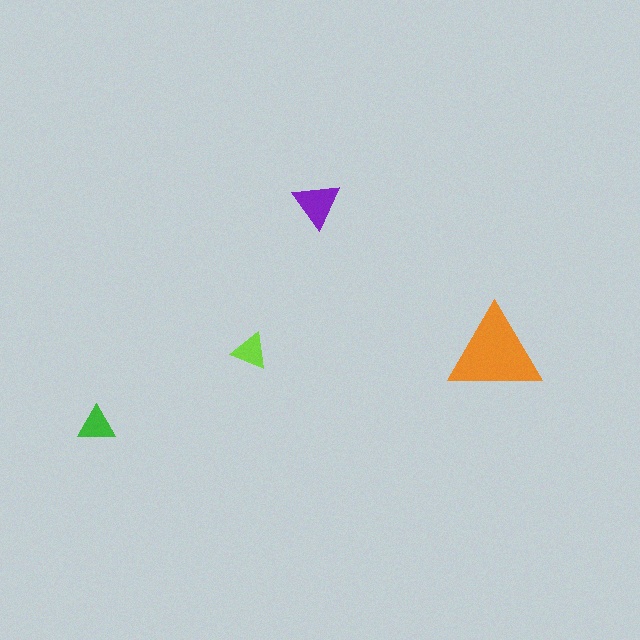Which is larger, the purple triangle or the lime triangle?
The purple one.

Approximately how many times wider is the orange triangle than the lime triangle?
About 2.5 times wider.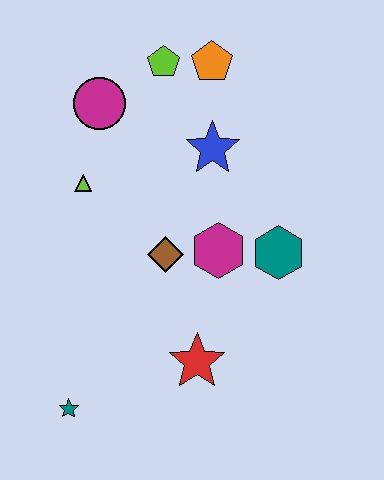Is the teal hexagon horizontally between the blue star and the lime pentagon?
No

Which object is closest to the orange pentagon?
The lime pentagon is closest to the orange pentagon.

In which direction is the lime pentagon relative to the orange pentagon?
The lime pentagon is to the left of the orange pentagon.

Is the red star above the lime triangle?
No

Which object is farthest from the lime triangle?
The teal star is farthest from the lime triangle.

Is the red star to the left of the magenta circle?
No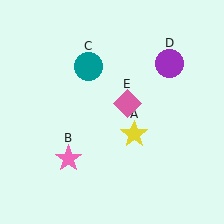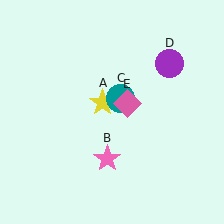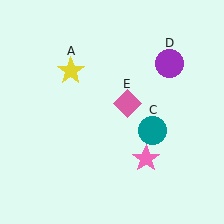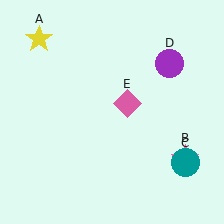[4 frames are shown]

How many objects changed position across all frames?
3 objects changed position: yellow star (object A), pink star (object B), teal circle (object C).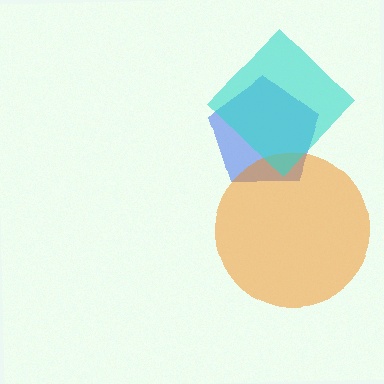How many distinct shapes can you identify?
There are 3 distinct shapes: a blue pentagon, an orange circle, a cyan diamond.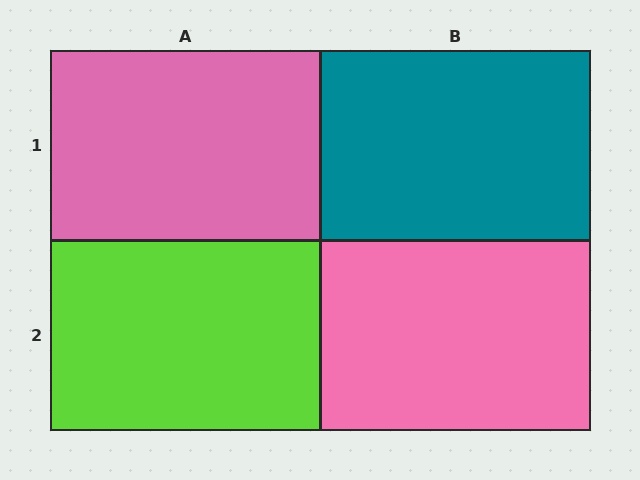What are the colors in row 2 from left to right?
Lime, pink.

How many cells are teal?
1 cell is teal.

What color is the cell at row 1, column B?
Teal.